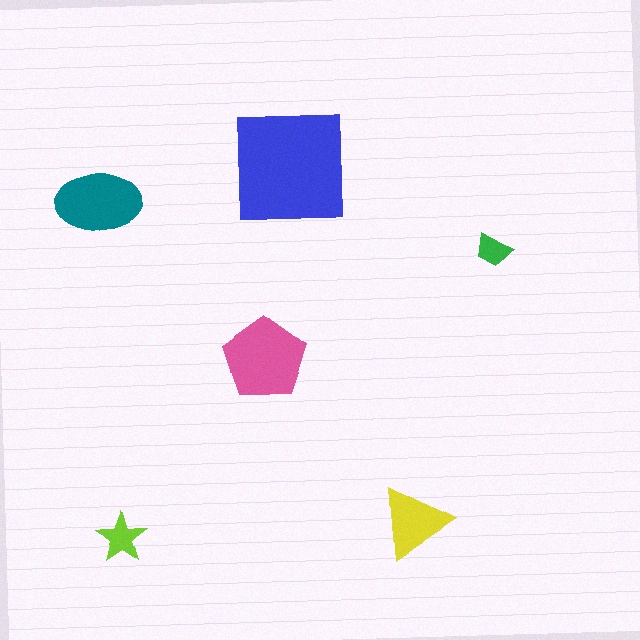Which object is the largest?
The blue square.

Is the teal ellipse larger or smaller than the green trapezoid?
Larger.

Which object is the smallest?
The green trapezoid.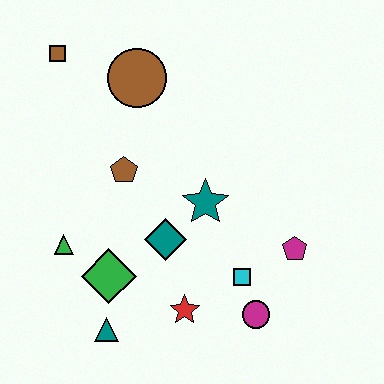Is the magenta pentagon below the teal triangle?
No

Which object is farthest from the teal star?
The brown square is farthest from the teal star.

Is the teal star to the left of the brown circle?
No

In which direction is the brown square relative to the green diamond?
The brown square is above the green diamond.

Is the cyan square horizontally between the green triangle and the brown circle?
No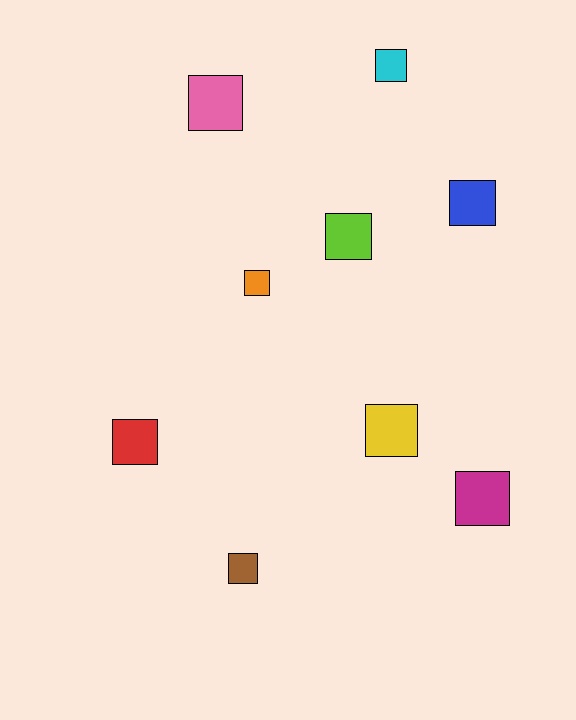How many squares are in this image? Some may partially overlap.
There are 9 squares.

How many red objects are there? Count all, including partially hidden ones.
There is 1 red object.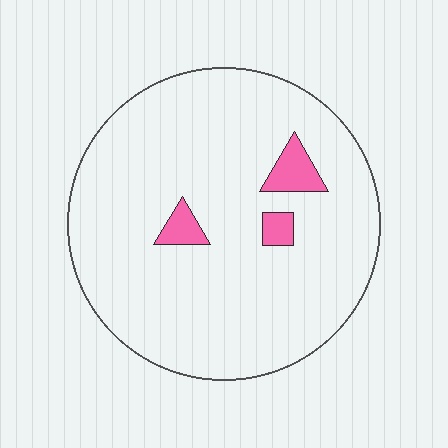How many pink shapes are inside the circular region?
3.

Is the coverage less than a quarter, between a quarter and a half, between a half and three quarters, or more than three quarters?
Less than a quarter.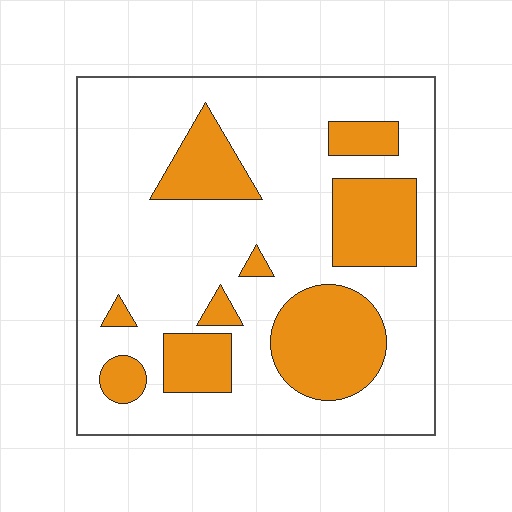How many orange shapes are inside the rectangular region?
9.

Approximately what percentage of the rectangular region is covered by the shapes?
Approximately 25%.